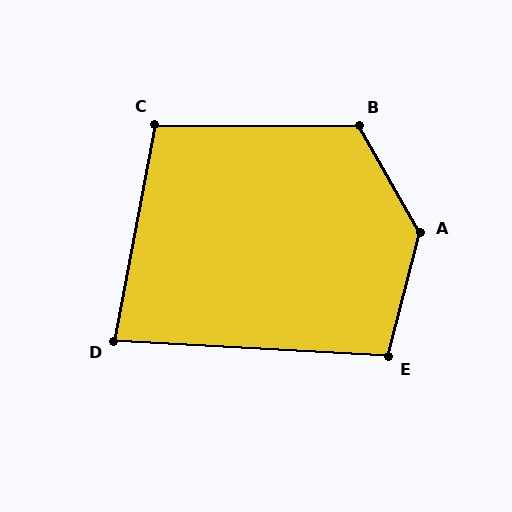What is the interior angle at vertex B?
Approximately 120 degrees (obtuse).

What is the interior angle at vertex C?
Approximately 100 degrees (obtuse).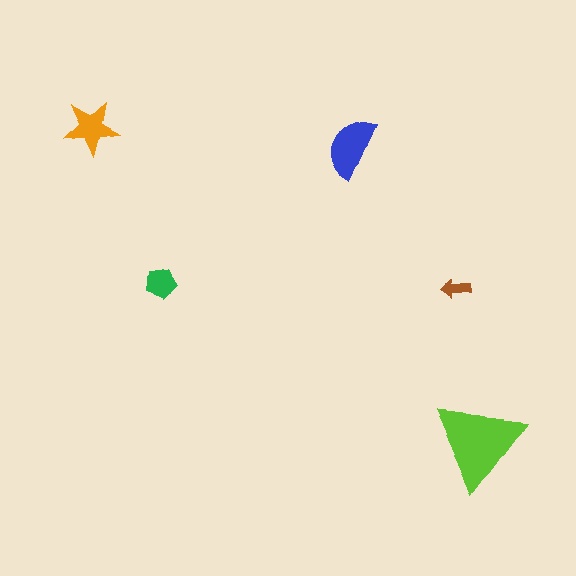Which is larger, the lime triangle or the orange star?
The lime triangle.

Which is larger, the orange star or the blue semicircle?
The blue semicircle.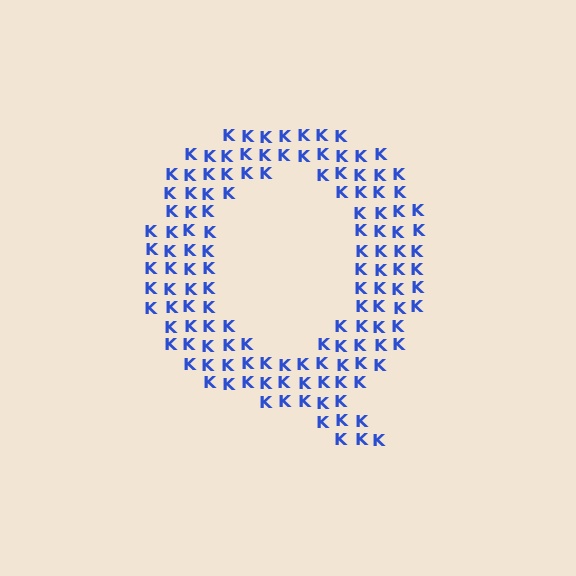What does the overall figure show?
The overall figure shows the letter Q.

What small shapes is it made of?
It is made of small letter K's.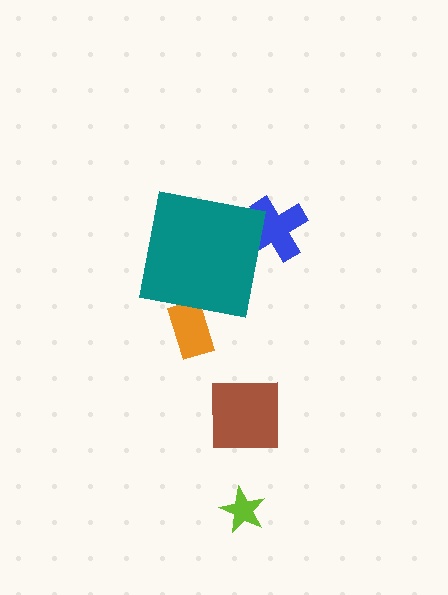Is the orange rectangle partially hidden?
Yes, the orange rectangle is partially hidden behind the teal square.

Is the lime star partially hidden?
No, the lime star is fully visible.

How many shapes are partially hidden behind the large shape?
2 shapes are partially hidden.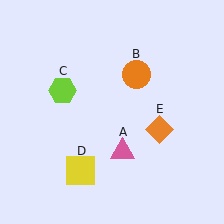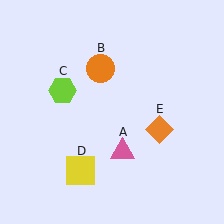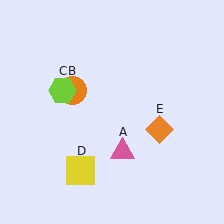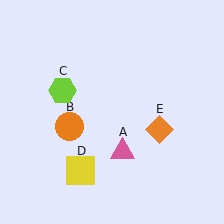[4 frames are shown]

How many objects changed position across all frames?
1 object changed position: orange circle (object B).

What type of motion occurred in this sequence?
The orange circle (object B) rotated counterclockwise around the center of the scene.